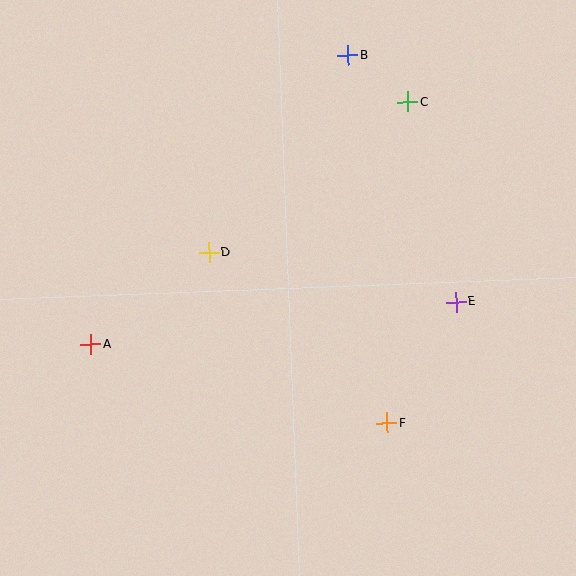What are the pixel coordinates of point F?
Point F is at (387, 423).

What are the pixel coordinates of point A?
Point A is at (91, 344).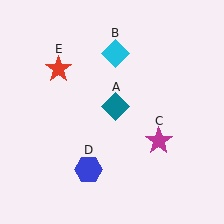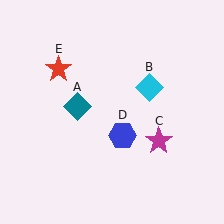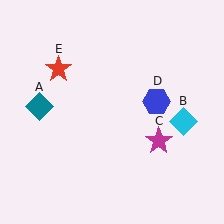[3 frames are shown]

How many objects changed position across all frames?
3 objects changed position: teal diamond (object A), cyan diamond (object B), blue hexagon (object D).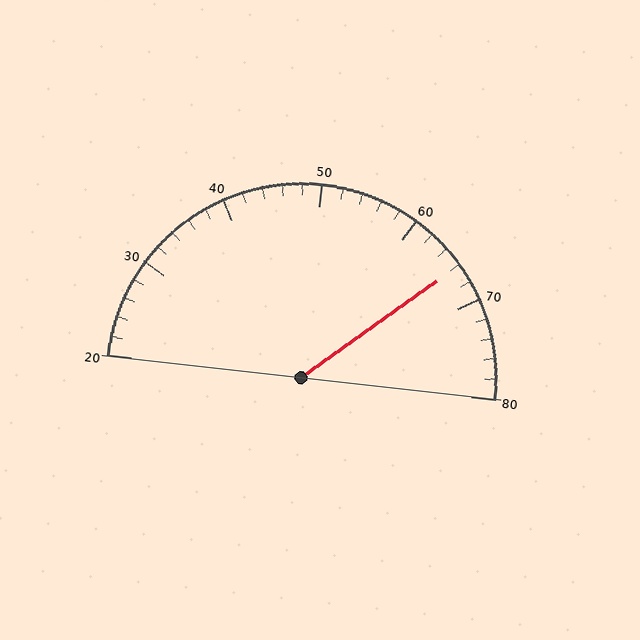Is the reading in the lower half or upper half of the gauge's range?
The reading is in the upper half of the range (20 to 80).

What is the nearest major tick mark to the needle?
The nearest major tick mark is 70.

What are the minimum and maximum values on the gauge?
The gauge ranges from 20 to 80.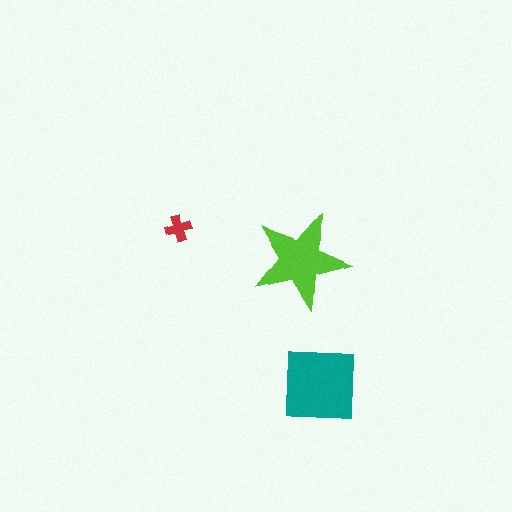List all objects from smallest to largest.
The red cross, the lime star, the teal square.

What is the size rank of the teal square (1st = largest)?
1st.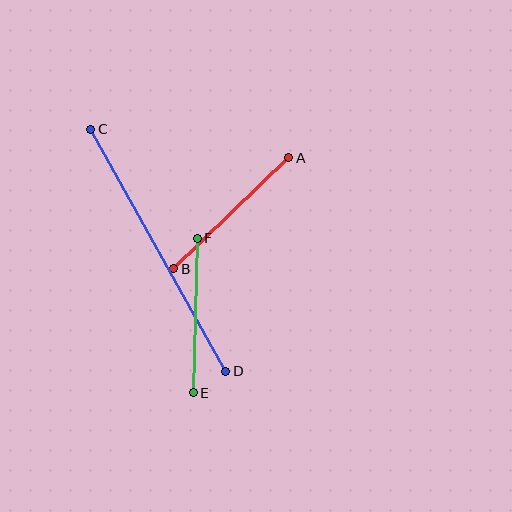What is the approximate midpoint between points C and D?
The midpoint is at approximately (158, 250) pixels.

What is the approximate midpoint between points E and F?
The midpoint is at approximately (195, 316) pixels.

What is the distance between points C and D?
The distance is approximately 277 pixels.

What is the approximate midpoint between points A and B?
The midpoint is at approximately (231, 213) pixels.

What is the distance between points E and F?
The distance is approximately 154 pixels.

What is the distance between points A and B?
The distance is approximately 160 pixels.